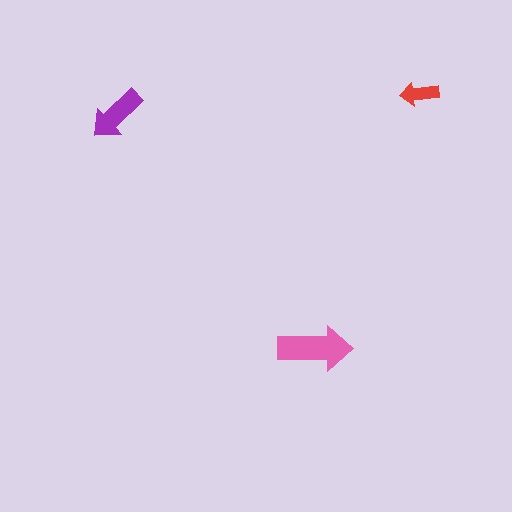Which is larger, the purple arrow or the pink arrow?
The pink one.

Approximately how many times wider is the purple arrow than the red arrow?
About 1.5 times wider.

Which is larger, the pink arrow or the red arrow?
The pink one.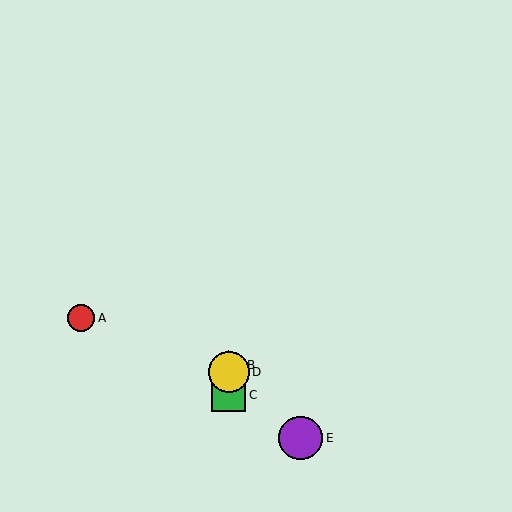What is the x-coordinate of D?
Object D is at x≈229.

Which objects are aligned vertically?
Objects B, C, D are aligned vertically.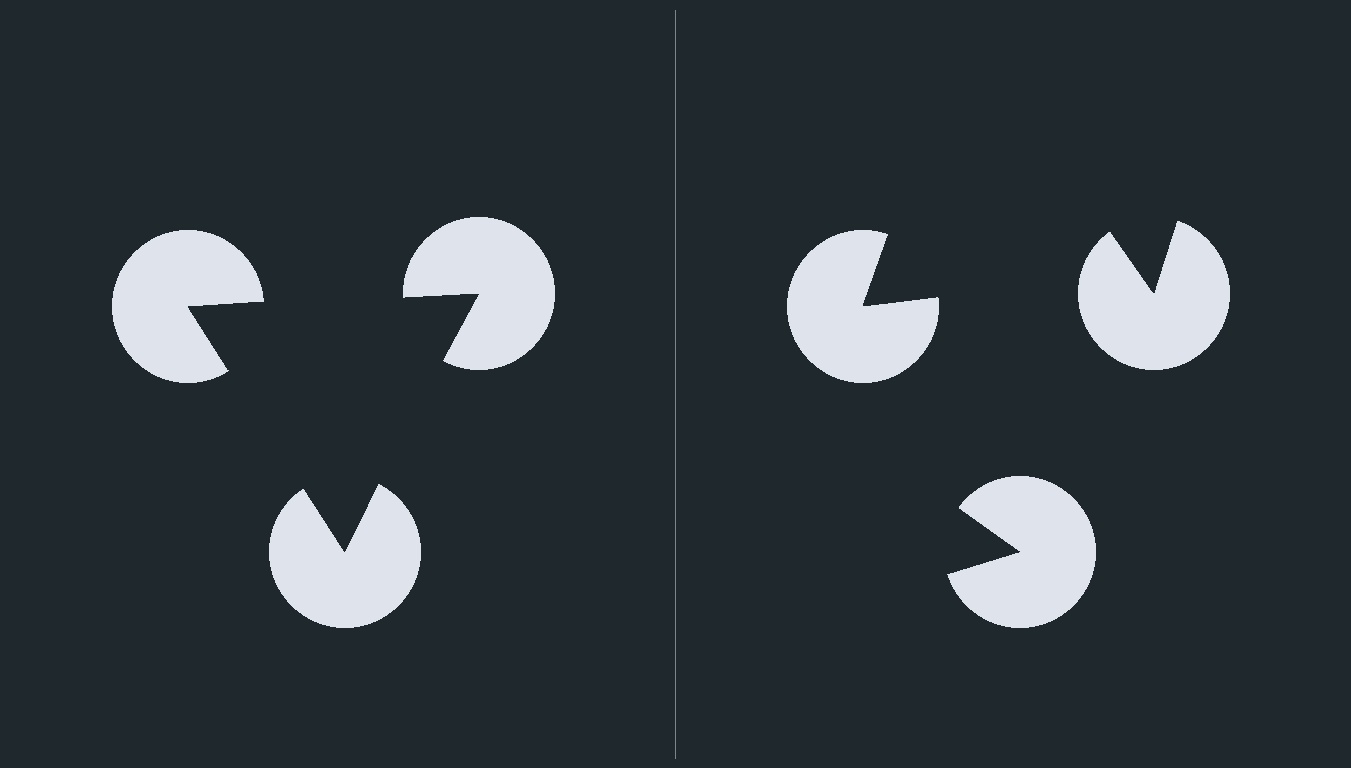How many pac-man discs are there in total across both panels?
6 — 3 on each side.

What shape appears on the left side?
An illusory triangle.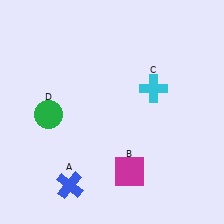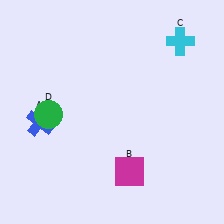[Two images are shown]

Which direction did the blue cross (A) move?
The blue cross (A) moved up.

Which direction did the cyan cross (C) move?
The cyan cross (C) moved up.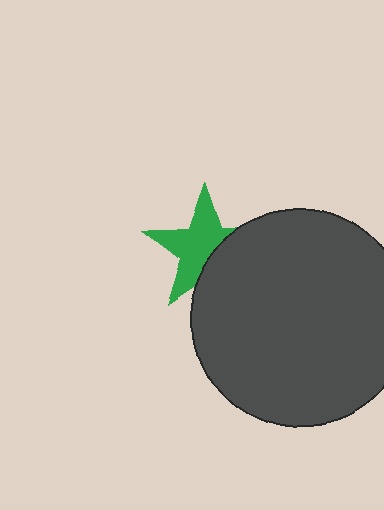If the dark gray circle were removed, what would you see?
You would see the complete green star.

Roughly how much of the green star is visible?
About half of it is visible (roughly 63%).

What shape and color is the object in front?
The object in front is a dark gray circle.